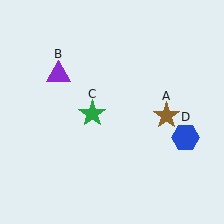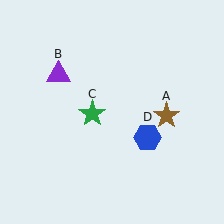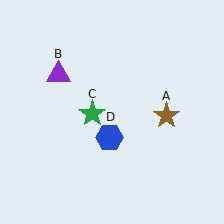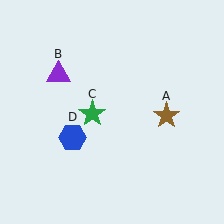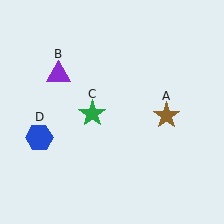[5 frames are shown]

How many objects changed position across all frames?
1 object changed position: blue hexagon (object D).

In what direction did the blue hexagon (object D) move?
The blue hexagon (object D) moved left.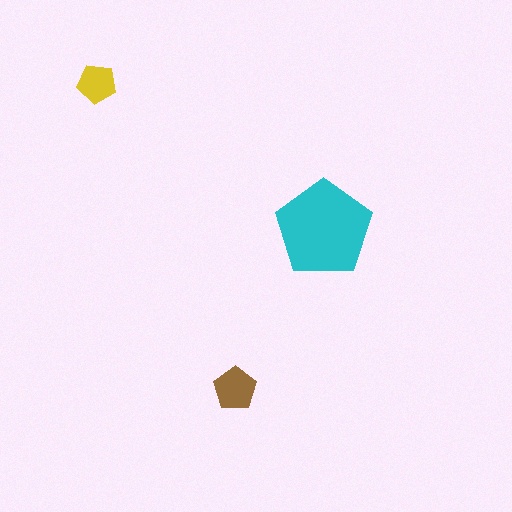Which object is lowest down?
The brown pentagon is bottommost.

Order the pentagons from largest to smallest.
the cyan one, the brown one, the yellow one.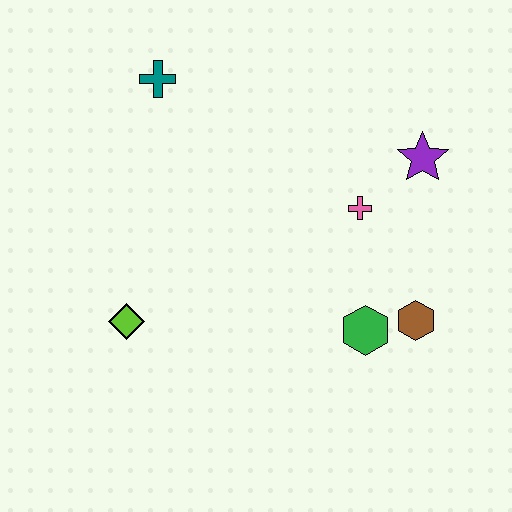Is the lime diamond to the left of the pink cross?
Yes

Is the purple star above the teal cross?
No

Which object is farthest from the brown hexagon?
The teal cross is farthest from the brown hexagon.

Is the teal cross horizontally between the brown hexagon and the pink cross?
No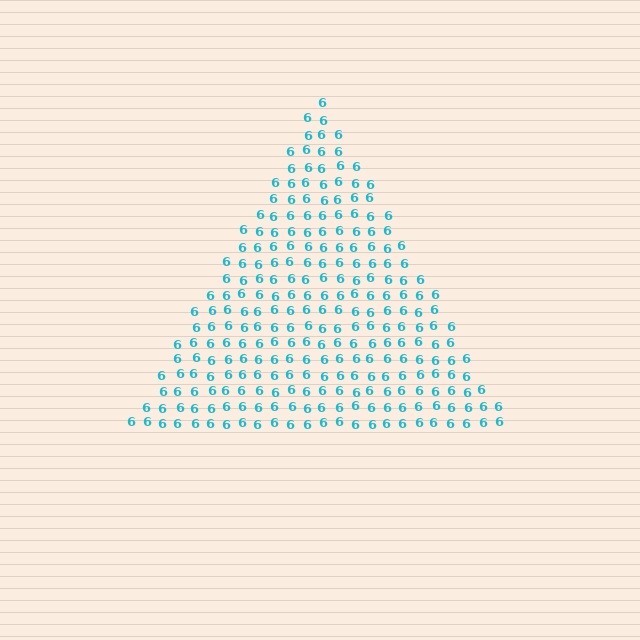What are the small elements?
The small elements are digit 6's.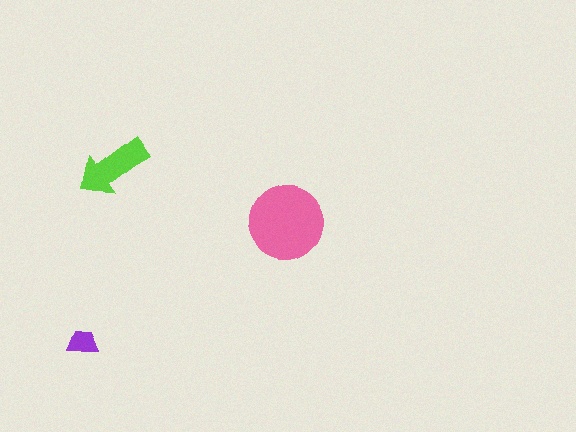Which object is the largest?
The pink circle.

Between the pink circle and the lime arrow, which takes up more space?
The pink circle.